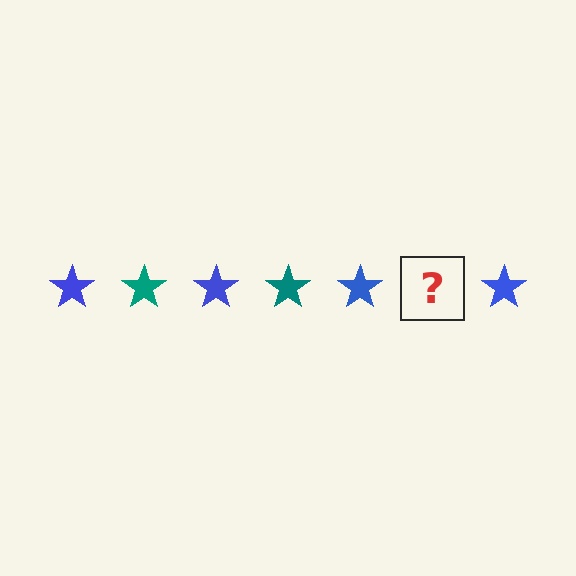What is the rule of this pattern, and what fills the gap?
The rule is that the pattern cycles through blue, teal stars. The gap should be filled with a teal star.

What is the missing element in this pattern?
The missing element is a teal star.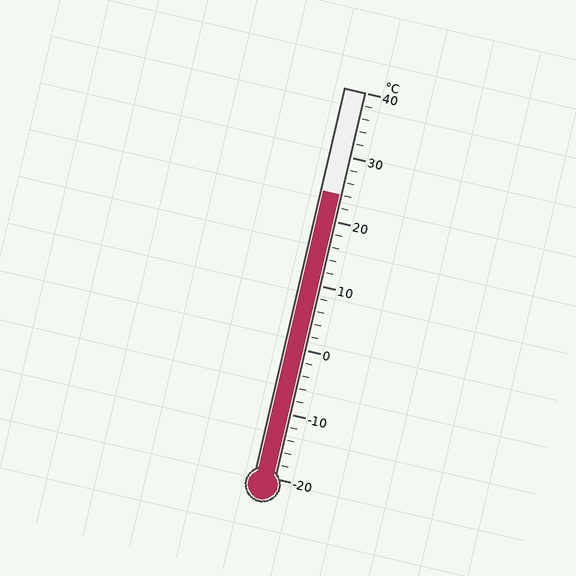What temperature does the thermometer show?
The thermometer shows approximately 24°C.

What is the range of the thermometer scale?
The thermometer scale ranges from -20°C to 40°C.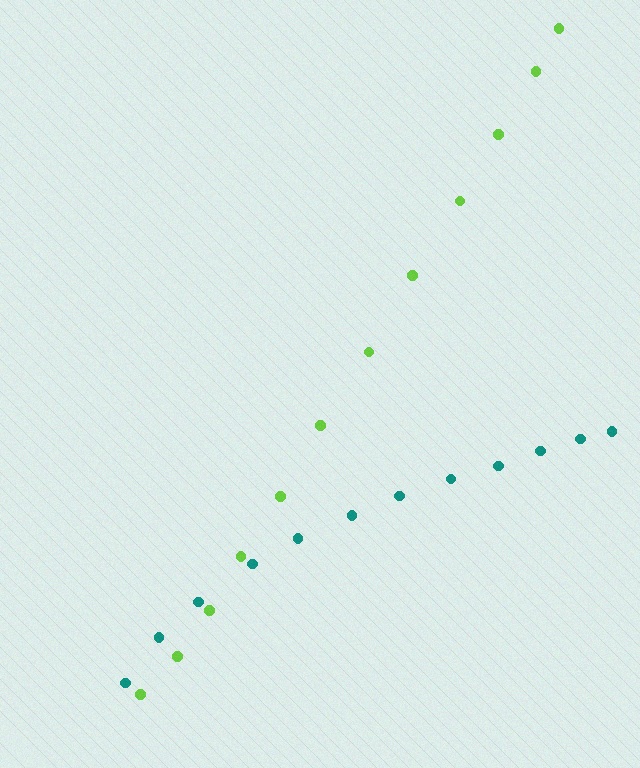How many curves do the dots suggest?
There are 2 distinct paths.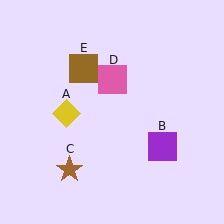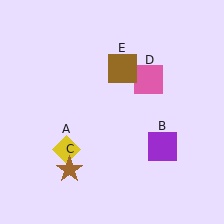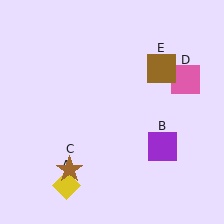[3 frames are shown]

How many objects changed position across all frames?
3 objects changed position: yellow diamond (object A), pink square (object D), brown square (object E).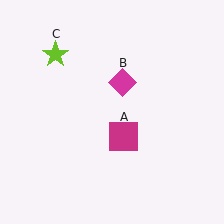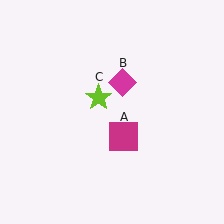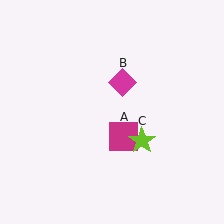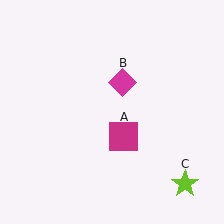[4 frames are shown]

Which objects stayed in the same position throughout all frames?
Magenta square (object A) and magenta diamond (object B) remained stationary.